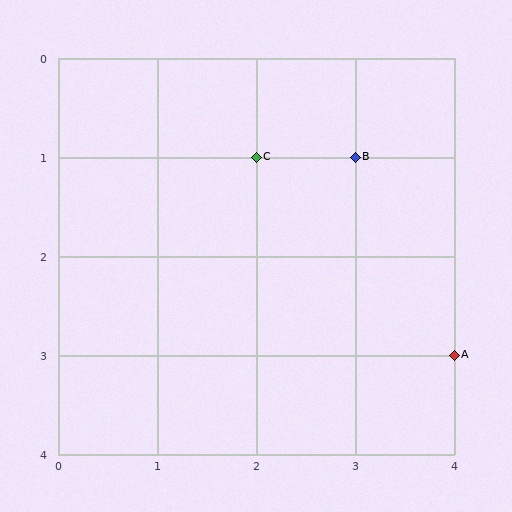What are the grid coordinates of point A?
Point A is at grid coordinates (4, 3).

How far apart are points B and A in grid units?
Points B and A are 1 column and 2 rows apart (about 2.2 grid units diagonally).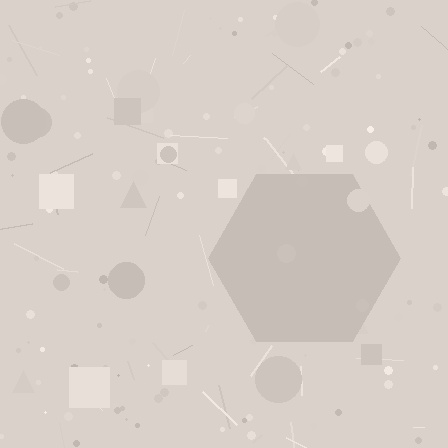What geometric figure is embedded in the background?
A hexagon is embedded in the background.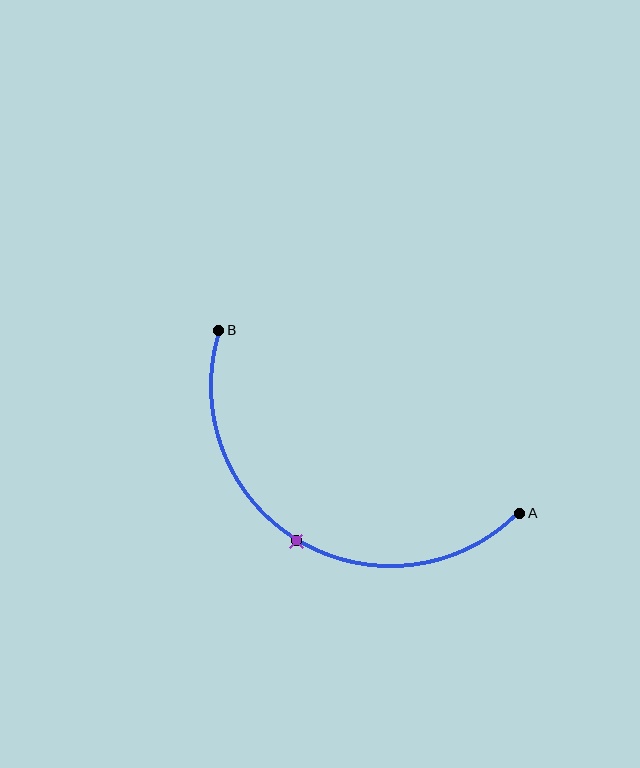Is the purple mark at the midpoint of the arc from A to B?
Yes. The purple mark lies on the arc at equal arc-length from both A and B — it is the arc midpoint.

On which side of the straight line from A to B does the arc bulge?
The arc bulges below the straight line connecting A and B.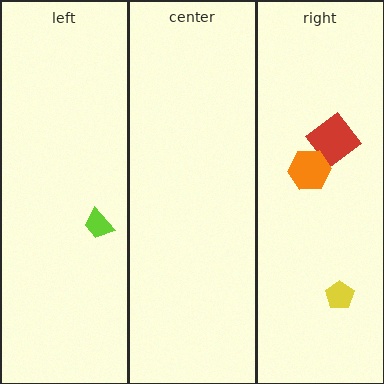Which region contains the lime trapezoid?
The left region.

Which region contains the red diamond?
The right region.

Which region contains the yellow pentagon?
The right region.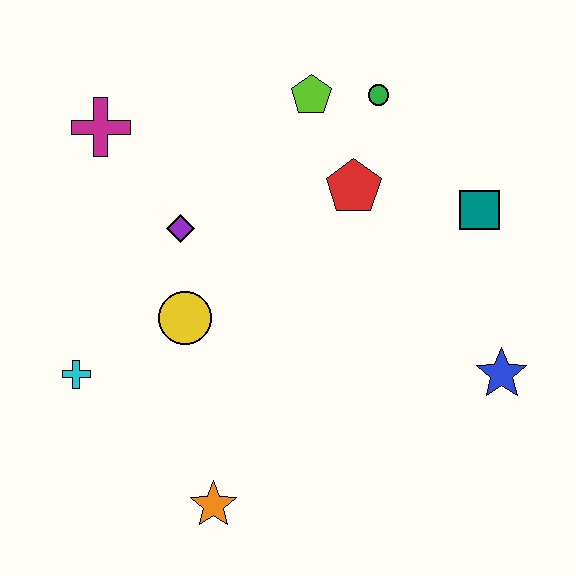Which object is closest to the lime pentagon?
The green circle is closest to the lime pentagon.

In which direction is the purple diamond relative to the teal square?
The purple diamond is to the left of the teal square.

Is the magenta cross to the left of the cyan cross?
No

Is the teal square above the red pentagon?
No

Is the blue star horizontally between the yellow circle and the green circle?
No